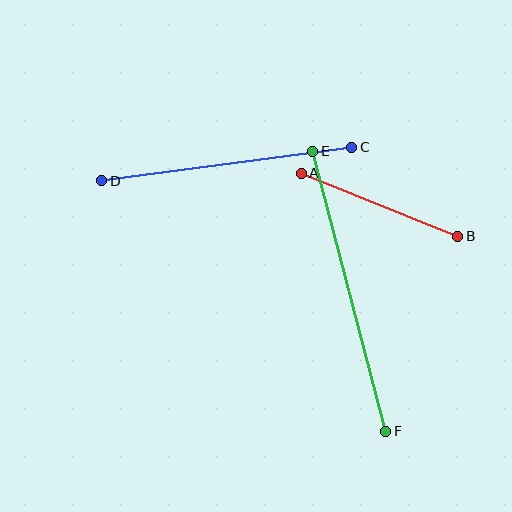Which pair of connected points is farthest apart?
Points E and F are farthest apart.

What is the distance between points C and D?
The distance is approximately 252 pixels.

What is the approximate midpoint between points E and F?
The midpoint is at approximately (349, 291) pixels.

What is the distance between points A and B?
The distance is approximately 169 pixels.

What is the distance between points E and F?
The distance is approximately 289 pixels.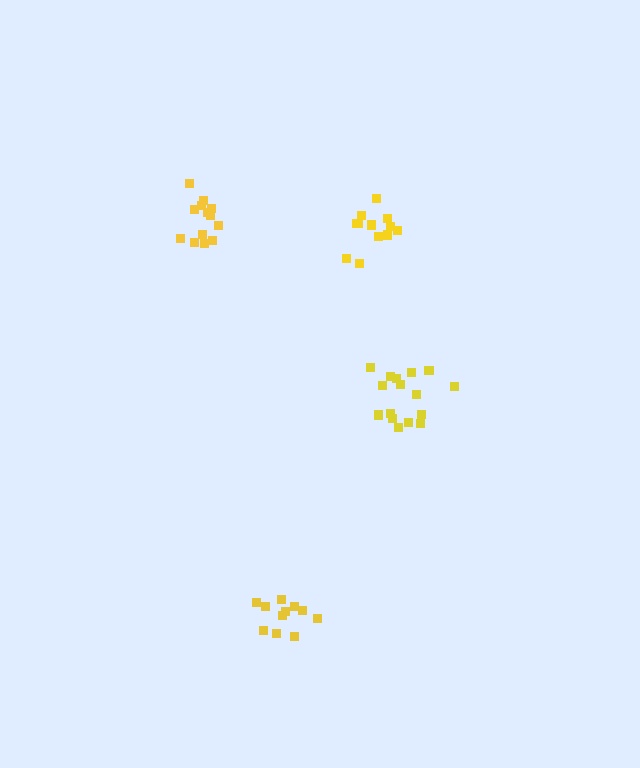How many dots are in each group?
Group 1: 16 dots, Group 2: 12 dots, Group 3: 11 dots, Group 4: 13 dots (52 total).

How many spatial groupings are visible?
There are 4 spatial groupings.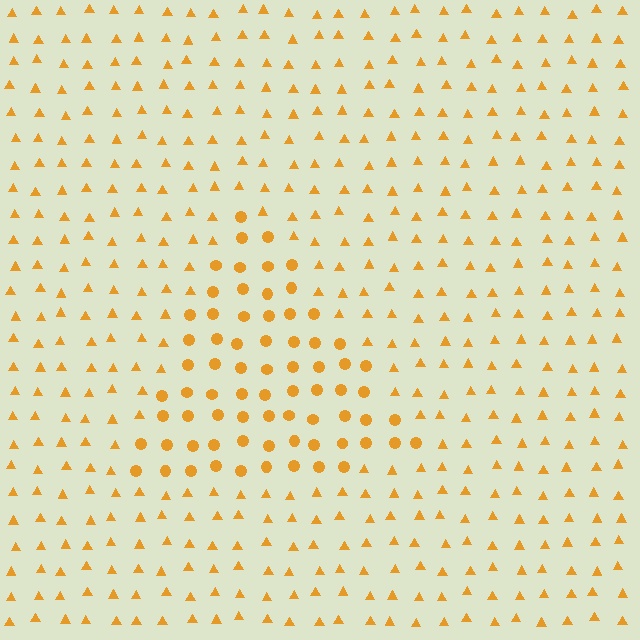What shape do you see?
I see a triangle.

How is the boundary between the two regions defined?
The boundary is defined by a change in element shape: circles inside vs. triangles outside. All elements share the same color and spacing.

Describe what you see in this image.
The image is filled with small orange elements arranged in a uniform grid. A triangle-shaped region contains circles, while the surrounding area contains triangles. The boundary is defined purely by the change in element shape.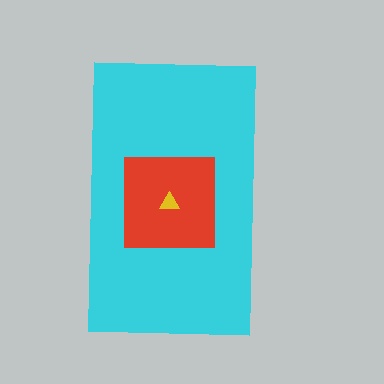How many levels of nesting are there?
3.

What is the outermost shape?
The cyan rectangle.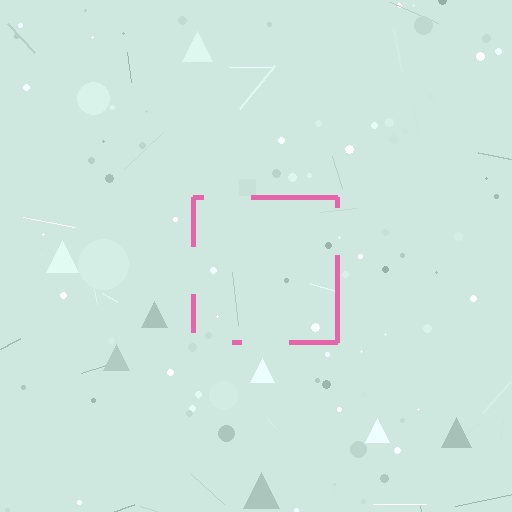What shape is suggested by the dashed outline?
The dashed outline suggests a square.